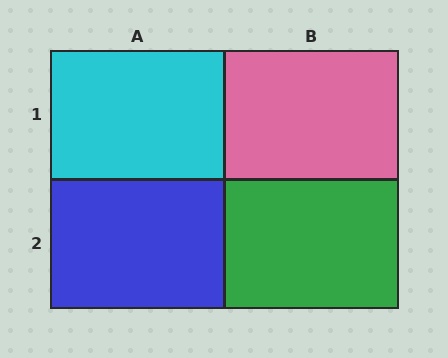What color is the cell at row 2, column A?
Blue.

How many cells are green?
1 cell is green.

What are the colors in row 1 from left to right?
Cyan, pink.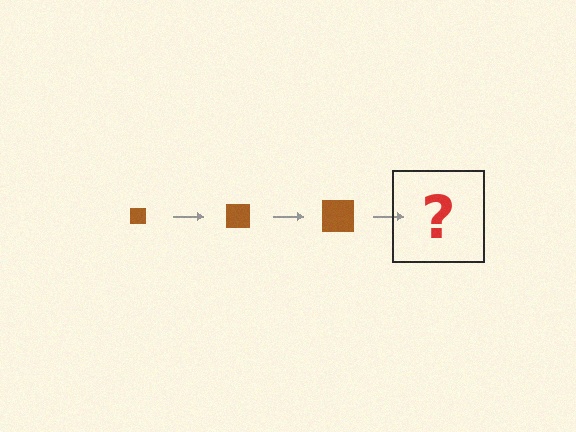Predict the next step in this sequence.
The next step is a brown square, larger than the previous one.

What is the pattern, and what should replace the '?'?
The pattern is that the square gets progressively larger each step. The '?' should be a brown square, larger than the previous one.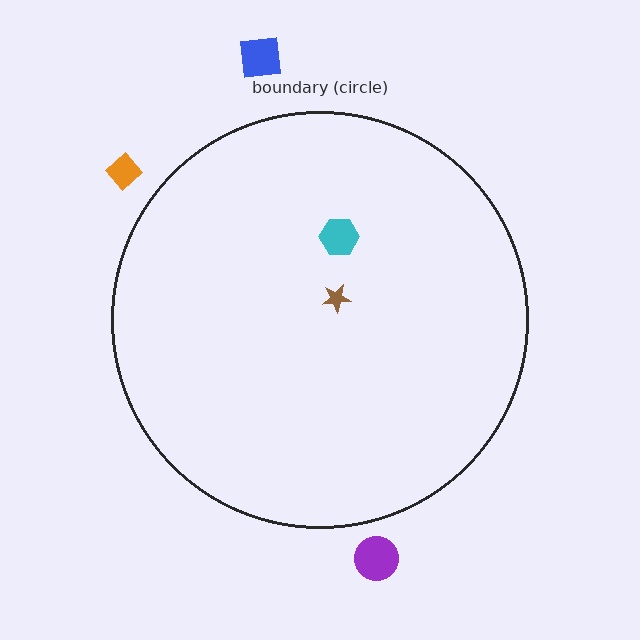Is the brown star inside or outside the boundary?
Inside.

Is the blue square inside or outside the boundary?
Outside.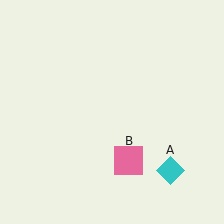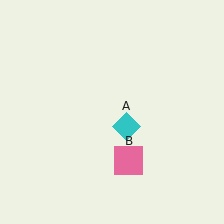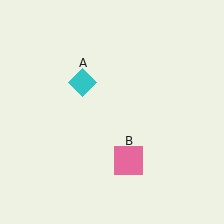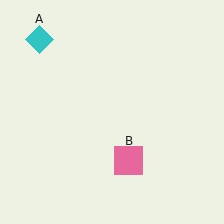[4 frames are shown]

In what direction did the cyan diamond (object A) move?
The cyan diamond (object A) moved up and to the left.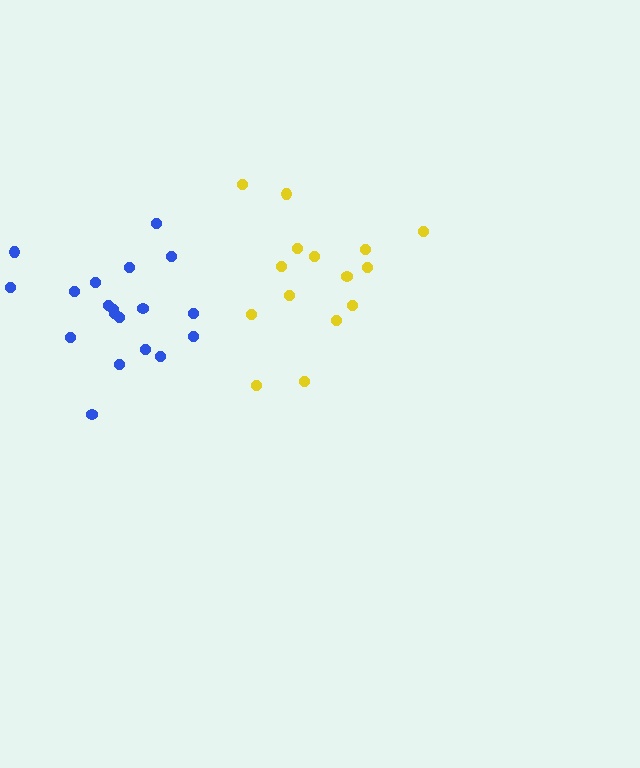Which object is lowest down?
The blue cluster is bottommost.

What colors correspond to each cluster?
The clusters are colored: yellow, blue.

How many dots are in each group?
Group 1: 15 dots, Group 2: 19 dots (34 total).